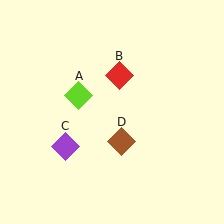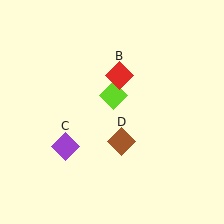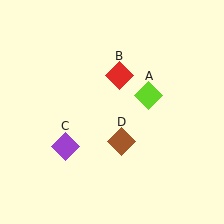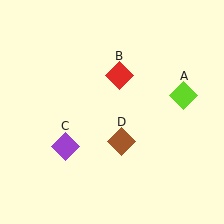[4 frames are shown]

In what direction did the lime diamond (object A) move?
The lime diamond (object A) moved right.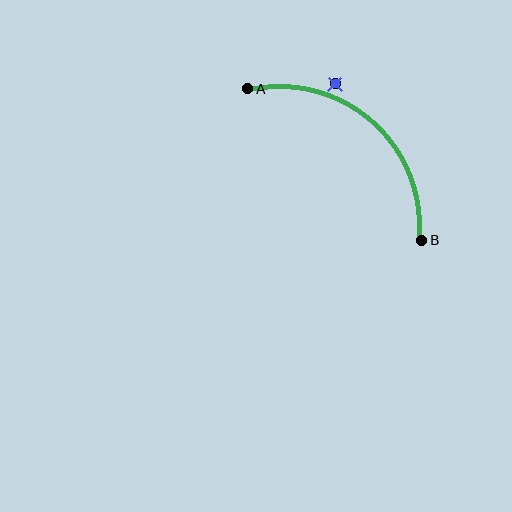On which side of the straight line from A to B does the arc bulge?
The arc bulges above and to the right of the straight line connecting A and B.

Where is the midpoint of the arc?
The arc midpoint is the point on the curve farthest from the straight line joining A and B. It sits above and to the right of that line.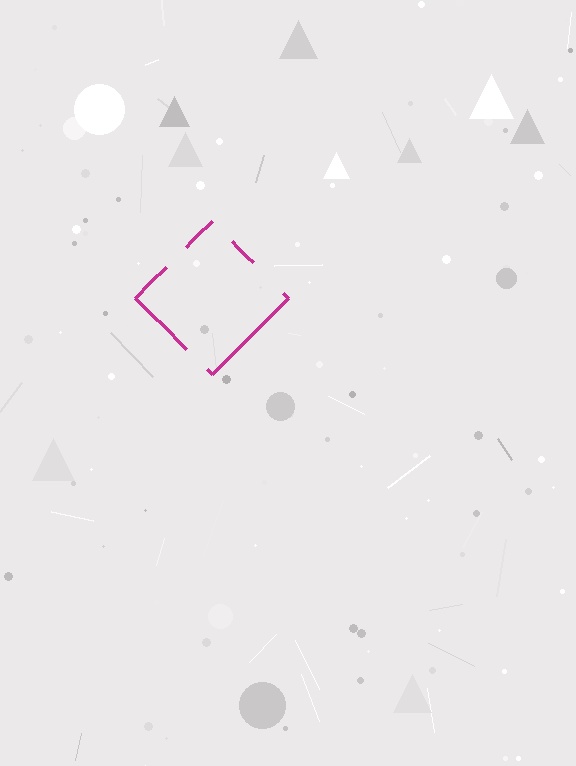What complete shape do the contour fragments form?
The contour fragments form a diamond.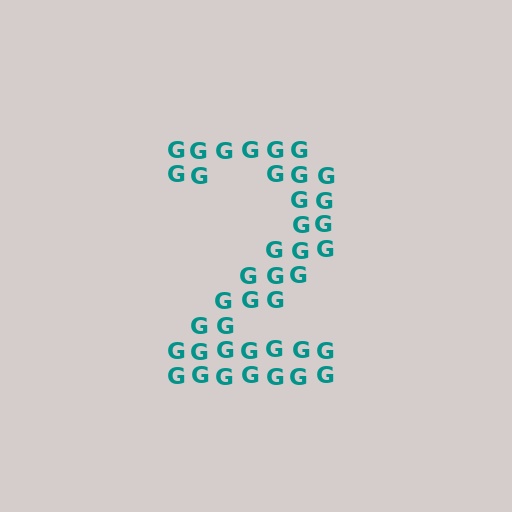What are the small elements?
The small elements are letter G's.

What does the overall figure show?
The overall figure shows the digit 2.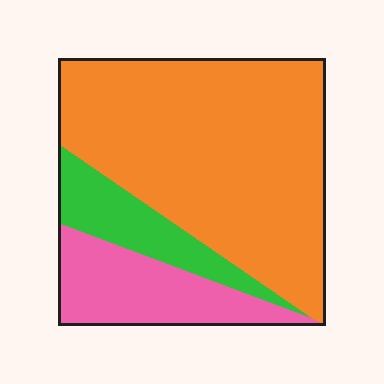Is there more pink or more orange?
Orange.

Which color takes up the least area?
Green, at roughly 15%.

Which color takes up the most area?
Orange, at roughly 65%.